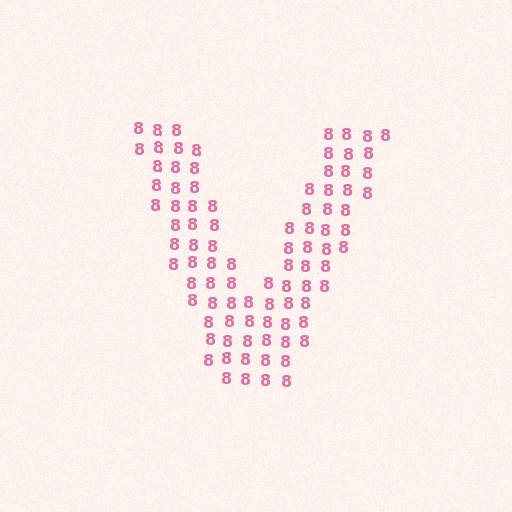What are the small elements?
The small elements are digit 8's.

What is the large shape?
The large shape is the letter V.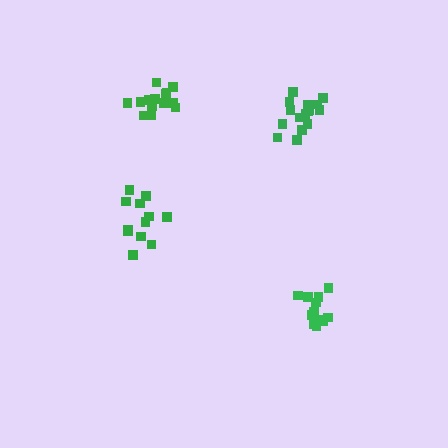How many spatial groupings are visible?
There are 4 spatial groupings.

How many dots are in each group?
Group 1: 12 dots, Group 2: 12 dots, Group 3: 16 dots, Group 4: 14 dots (54 total).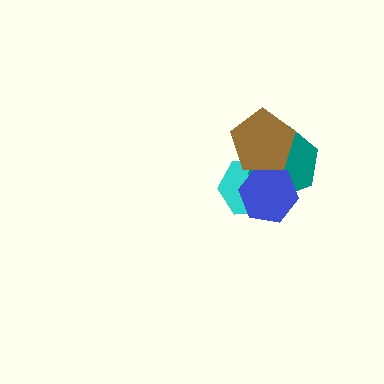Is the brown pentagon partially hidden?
No, no other shape covers it.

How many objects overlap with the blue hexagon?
3 objects overlap with the blue hexagon.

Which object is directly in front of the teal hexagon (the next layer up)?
The blue hexagon is directly in front of the teal hexagon.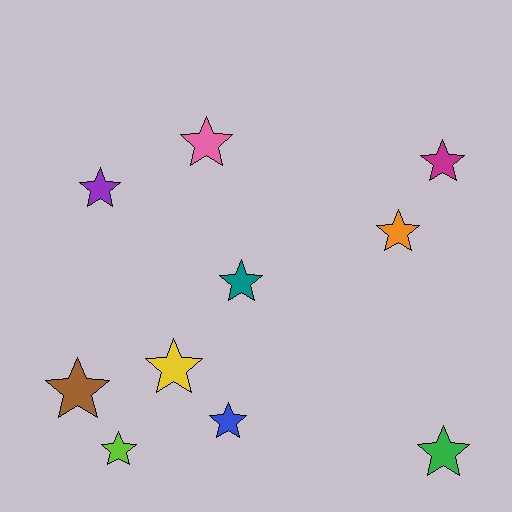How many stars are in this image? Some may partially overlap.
There are 10 stars.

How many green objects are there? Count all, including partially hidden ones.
There is 1 green object.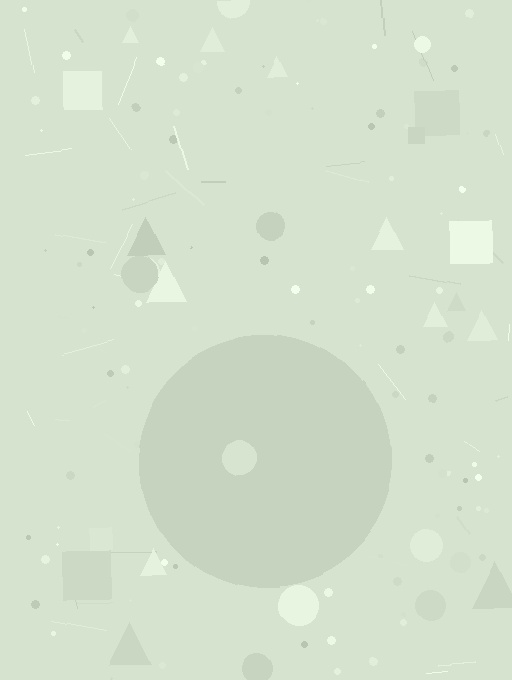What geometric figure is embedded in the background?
A circle is embedded in the background.